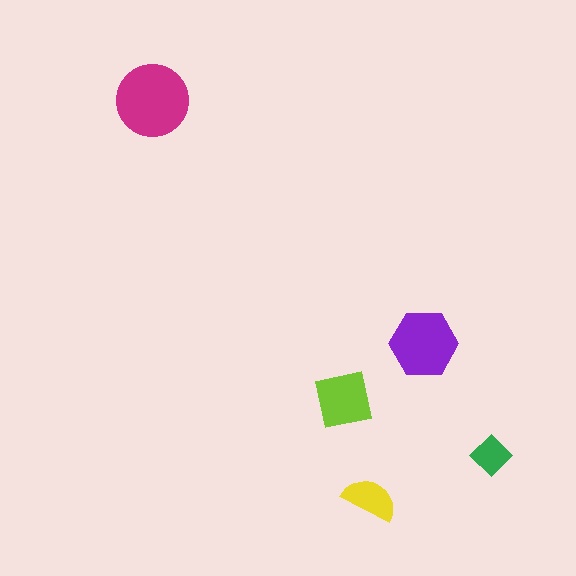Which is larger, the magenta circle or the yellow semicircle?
The magenta circle.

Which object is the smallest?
The green diamond.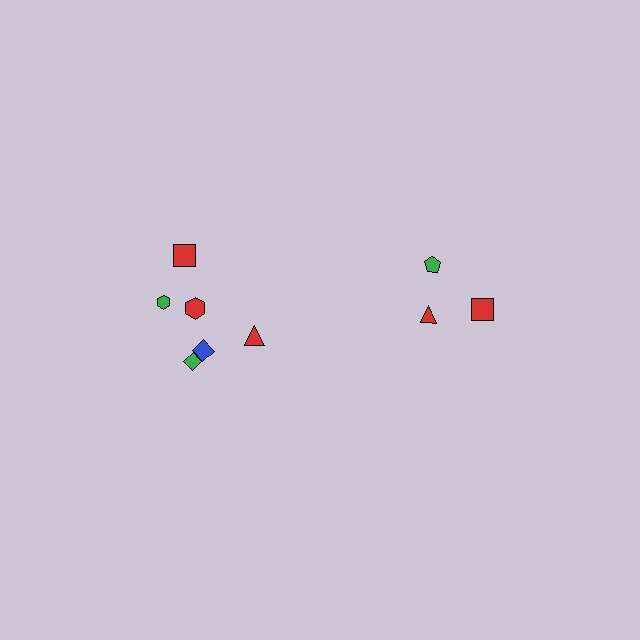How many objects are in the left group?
There are 6 objects.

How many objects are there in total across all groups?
There are 9 objects.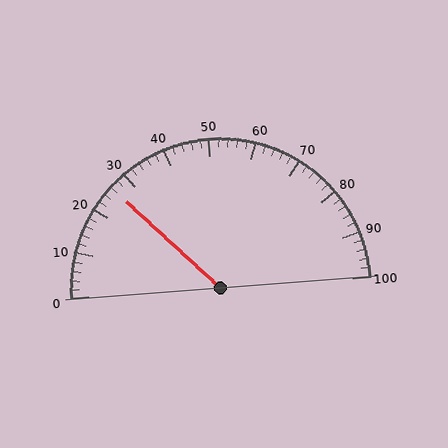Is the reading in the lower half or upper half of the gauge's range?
The reading is in the lower half of the range (0 to 100).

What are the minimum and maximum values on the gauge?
The gauge ranges from 0 to 100.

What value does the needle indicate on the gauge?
The needle indicates approximately 26.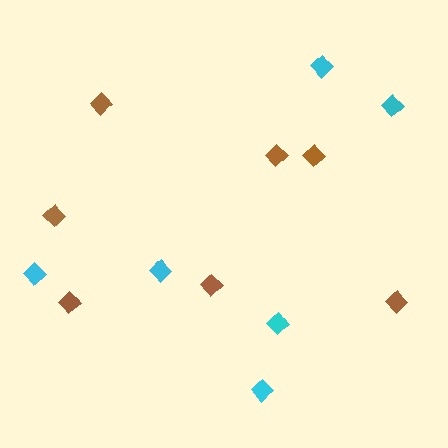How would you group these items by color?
There are 2 groups: one group of brown diamonds (7) and one group of cyan diamonds (6).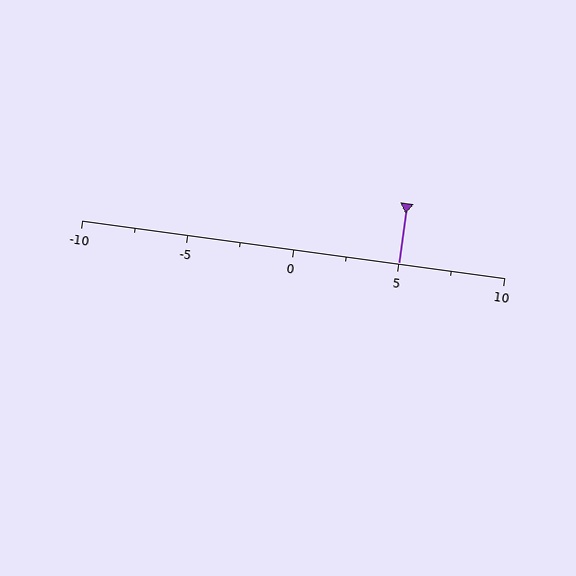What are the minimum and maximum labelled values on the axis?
The axis runs from -10 to 10.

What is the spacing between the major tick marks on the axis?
The major ticks are spaced 5 apart.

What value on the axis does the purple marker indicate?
The marker indicates approximately 5.